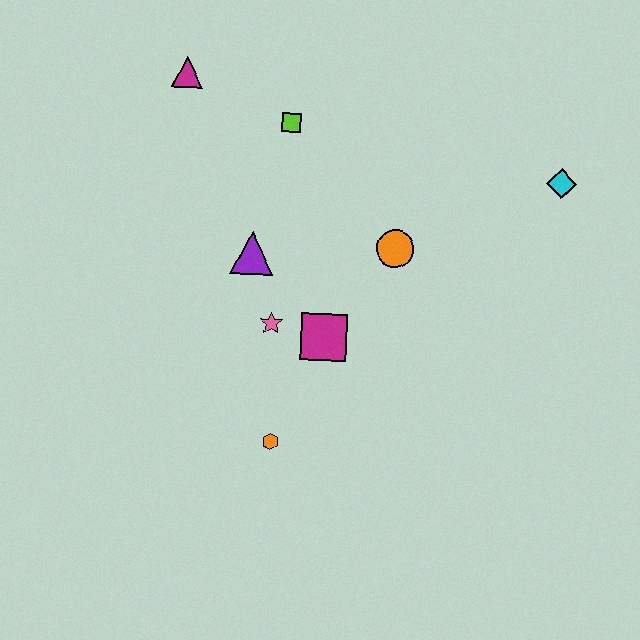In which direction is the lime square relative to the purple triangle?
The lime square is above the purple triangle.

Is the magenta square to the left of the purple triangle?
No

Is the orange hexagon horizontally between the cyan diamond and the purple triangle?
Yes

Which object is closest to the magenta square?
The pink star is closest to the magenta square.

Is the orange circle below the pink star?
No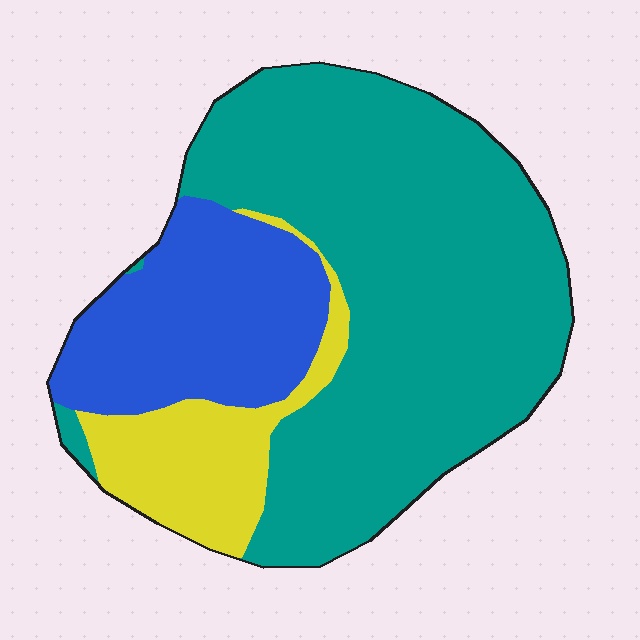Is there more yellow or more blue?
Blue.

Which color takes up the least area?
Yellow, at roughly 15%.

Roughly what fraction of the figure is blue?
Blue takes up about one quarter (1/4) of the figure.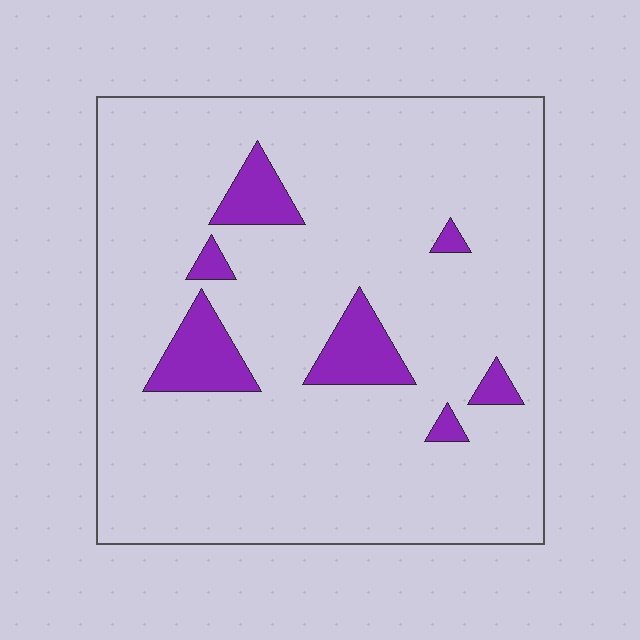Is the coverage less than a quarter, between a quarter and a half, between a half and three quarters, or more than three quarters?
Less than a quarter.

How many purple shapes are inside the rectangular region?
7.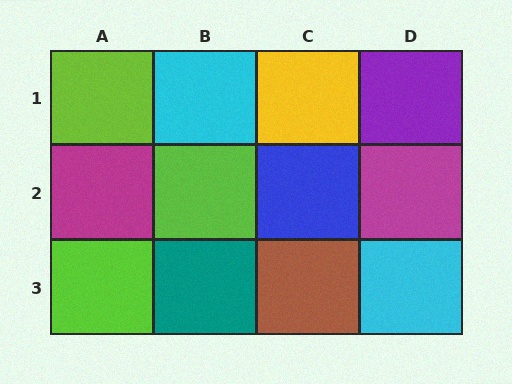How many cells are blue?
1 cell is blue.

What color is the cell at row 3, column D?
Cyan.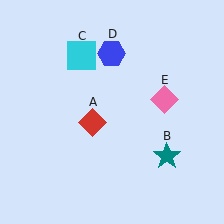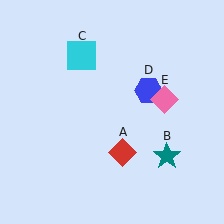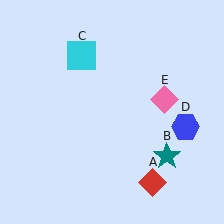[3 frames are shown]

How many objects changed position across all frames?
2 objects changed position: red diamond (object A), blue hexagon (object D).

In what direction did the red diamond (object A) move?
The red diamond (object A) moved down and to the right.